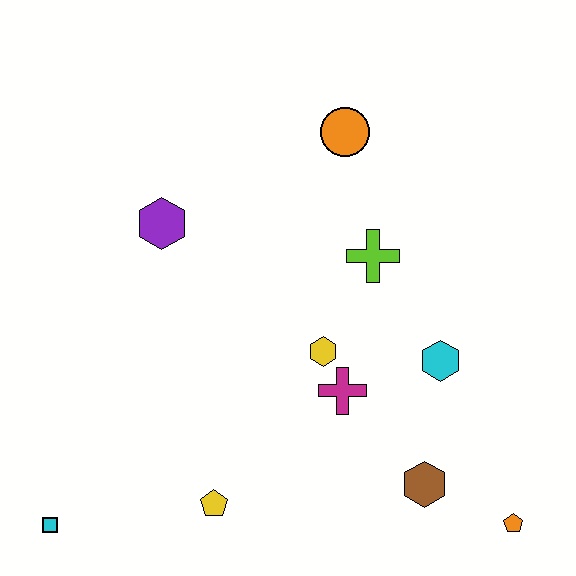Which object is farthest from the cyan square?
The orange circle is farthest from the cyan square.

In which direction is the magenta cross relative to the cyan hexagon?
The magenta cross is to the left of the cyan hexagon.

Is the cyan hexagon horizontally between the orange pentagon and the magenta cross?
Yes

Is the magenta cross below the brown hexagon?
No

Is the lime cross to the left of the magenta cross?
No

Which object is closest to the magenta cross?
The yellow hexagon is closest to the magenta cross.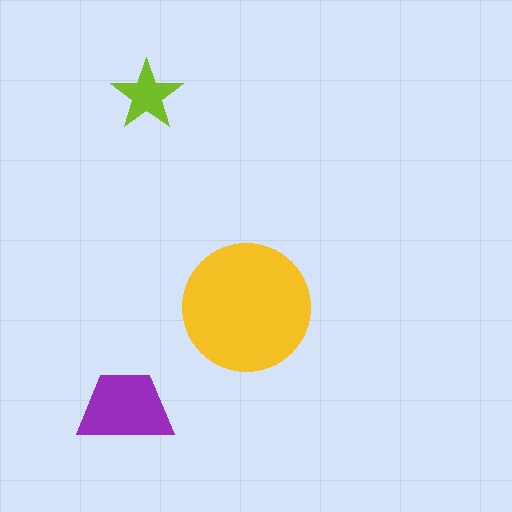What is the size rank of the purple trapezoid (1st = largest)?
2nd.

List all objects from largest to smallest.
The yellow circle, the purple trapezoid, the lime star.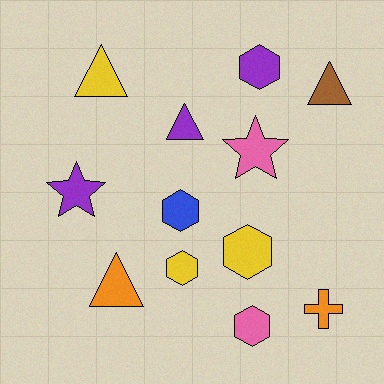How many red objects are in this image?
There are no red objects.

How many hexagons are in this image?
There are 5 hexagons.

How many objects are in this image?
There are 12 objects.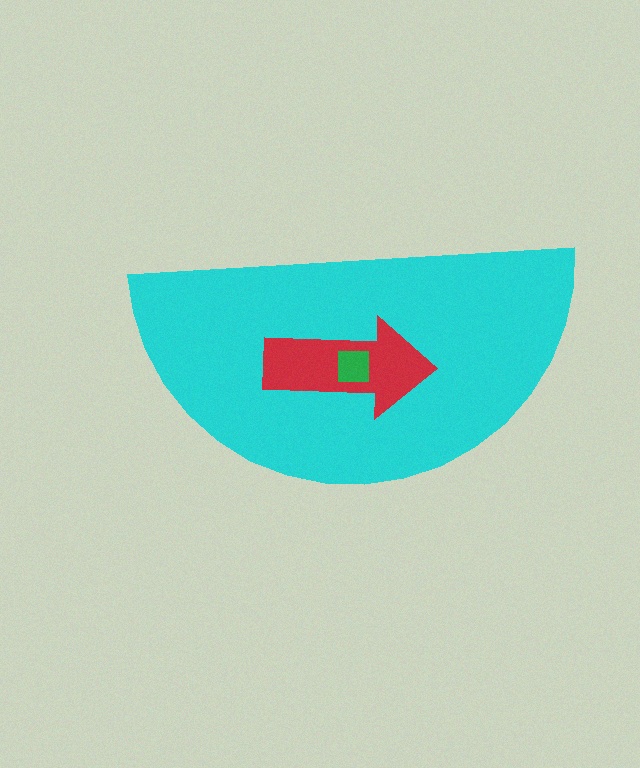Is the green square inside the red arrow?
Yes.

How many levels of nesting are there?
3.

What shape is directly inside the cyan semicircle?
The red arrow.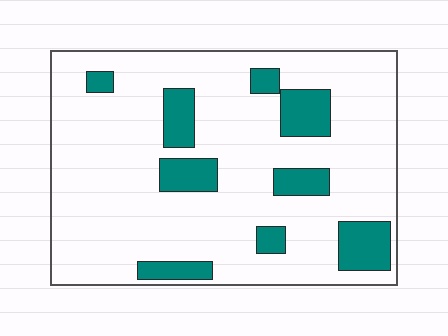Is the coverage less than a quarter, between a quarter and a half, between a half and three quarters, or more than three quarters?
Less than a quarter.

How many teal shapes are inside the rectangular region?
9.